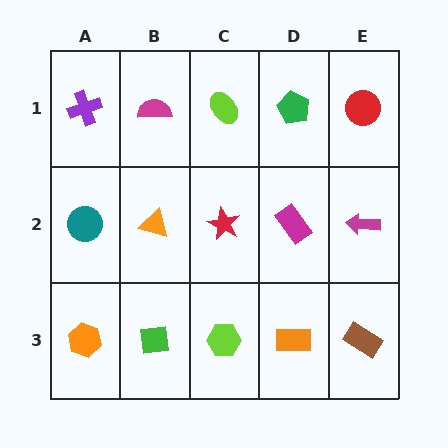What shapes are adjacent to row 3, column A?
A teal circle (row 2, column A), a green square (row 3, column B).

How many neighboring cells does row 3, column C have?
3.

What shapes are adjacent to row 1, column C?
A red star (row 2, column C), a magenta semicircle (row 1, column B), a green pentagon (row 1, column D).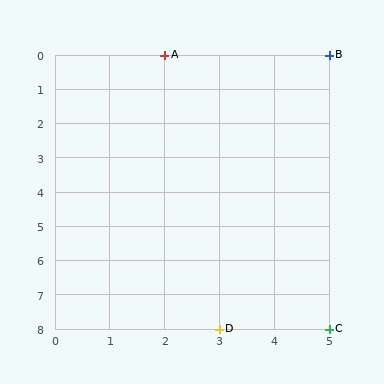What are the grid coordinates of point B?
Point B is at grid coordinates (5, 0).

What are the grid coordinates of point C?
Point C is at grid coordinates (5, 8).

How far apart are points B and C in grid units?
Points B and C are 8 rows apart.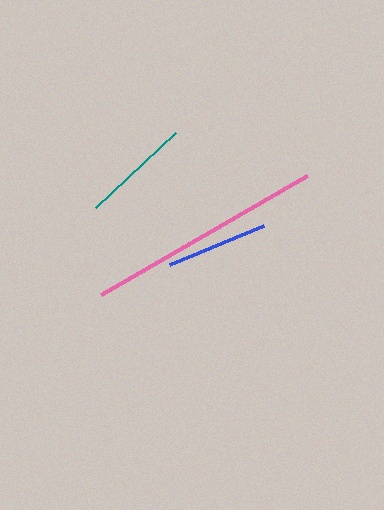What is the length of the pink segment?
The pink segment is approximately 237 pixels long.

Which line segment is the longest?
The pink line is the longest at approximately 237 pixels.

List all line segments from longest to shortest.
From longest to shortest: pink, teal, blue.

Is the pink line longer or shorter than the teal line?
The pink line is longer than the teal line.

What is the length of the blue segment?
The blue segment is approximately 101 pixels long.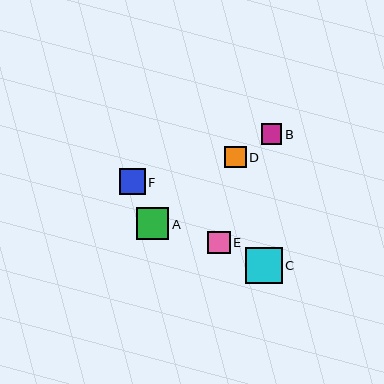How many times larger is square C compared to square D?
Square C is approximately 1.7 times the size of square D.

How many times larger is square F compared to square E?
Square F is approximately 1.2 times the size of square E.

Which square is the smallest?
Square B is the smallest with a size of approximately 21 pixels.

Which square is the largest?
Square C is the largest with a size of approximately 37 pixels.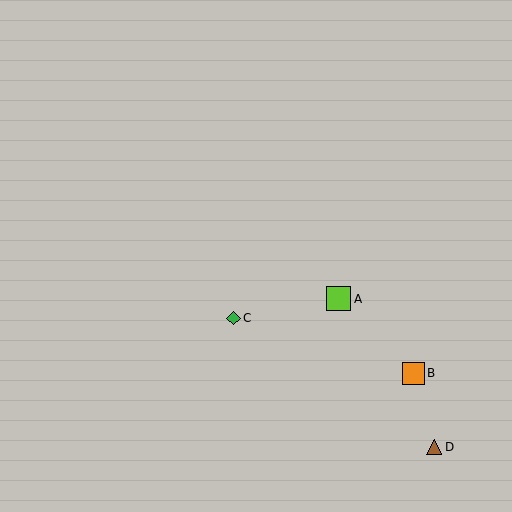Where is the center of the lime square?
The center of the lime square is at (339, 299).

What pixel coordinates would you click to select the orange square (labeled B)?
Click at (413, 373) to select the orange square B.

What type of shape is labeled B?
Shape B is an orange square.